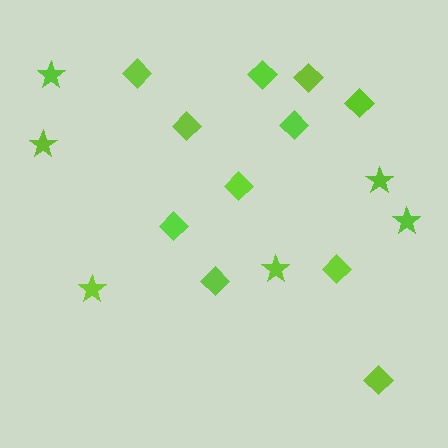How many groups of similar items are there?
There are 2 groups: one group of stars (6) and one group of diamonds (11).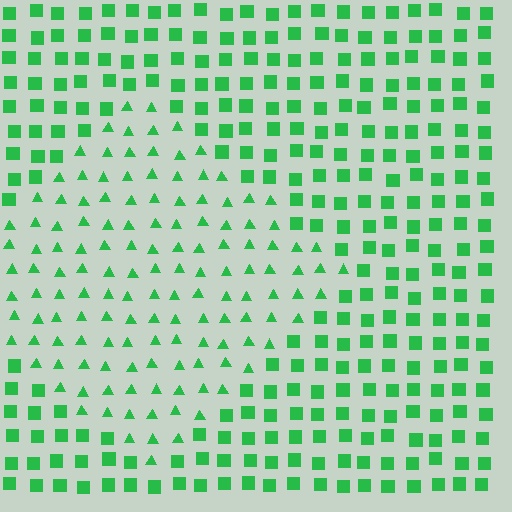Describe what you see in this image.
The image is filled with small green elements arranged in a uniform grid. A diamond-shaped region contains triangles, while the surrounding area contains squares. The boundary is defined purely by the change in element shape.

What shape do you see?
I see a diamond.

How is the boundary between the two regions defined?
The boundary is defined by a change in element shape: triangles inside vs. squares outside. All elements share the same color and spacing.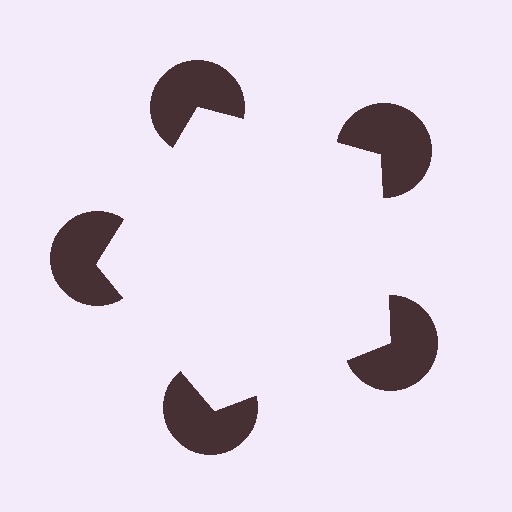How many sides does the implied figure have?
5 sides.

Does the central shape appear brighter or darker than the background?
It typically appears slightly brighter than the background, even though no actual brightness change is drawn.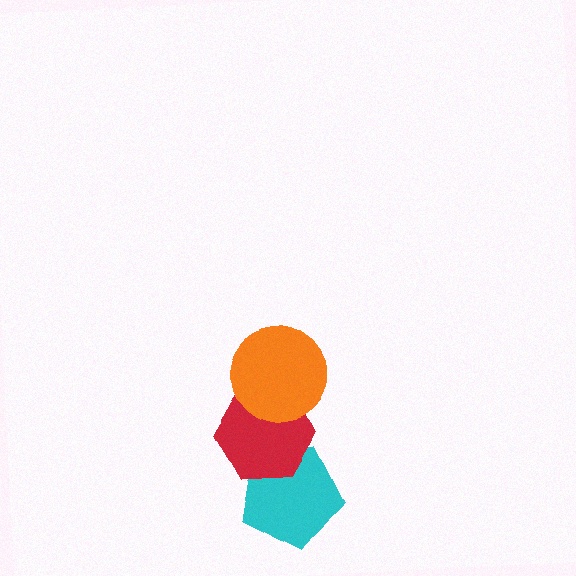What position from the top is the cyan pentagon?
The cyan pentagon is 3rd from the top.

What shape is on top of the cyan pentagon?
The red hexagon is on top of the cyan pentagon.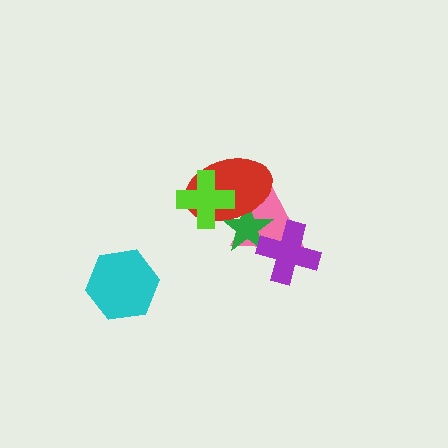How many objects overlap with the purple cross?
2 objects overlap with the purple cross.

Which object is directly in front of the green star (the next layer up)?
The purple cross is directly in front of the green star.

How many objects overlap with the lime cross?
2 objects overlap with the lime cross.